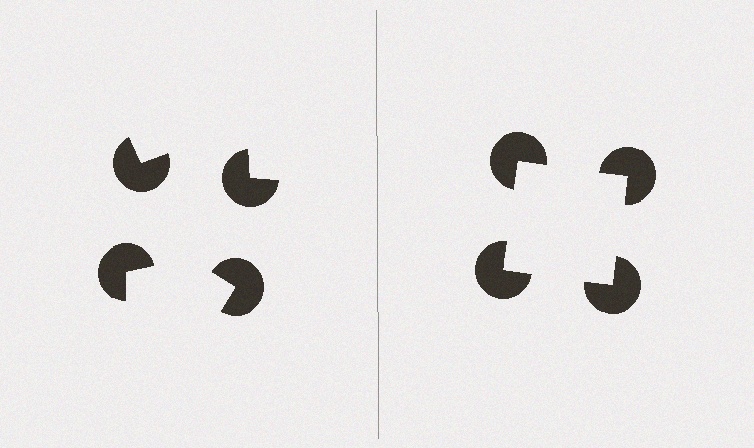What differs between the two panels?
The pac-man discs are positioned identically on both sides; only the wedge orientations differ. On the right they align to a square; on the left they are misaligned.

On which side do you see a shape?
An illusory square appears on the right side. On the left side the wedge cuts are rotated, so no coherent shape forms.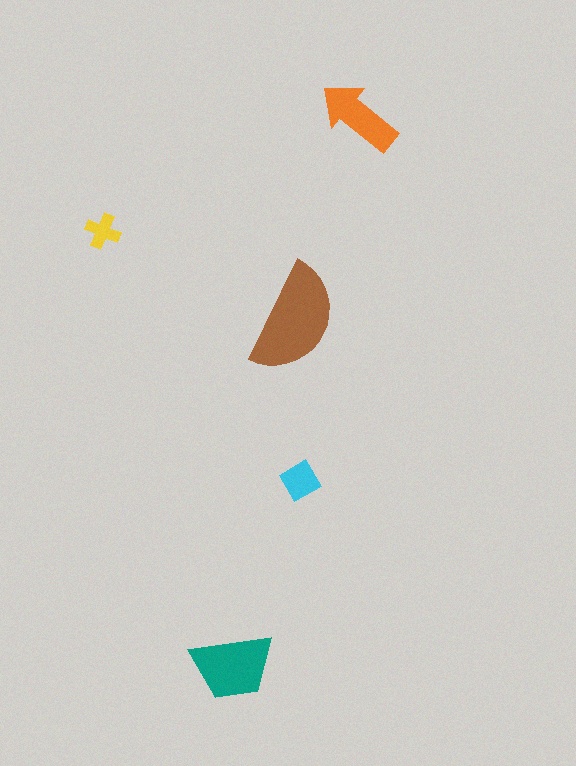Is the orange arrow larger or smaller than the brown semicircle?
Smaller.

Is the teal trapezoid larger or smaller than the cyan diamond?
Larger.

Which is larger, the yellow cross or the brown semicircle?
The brown semicircle.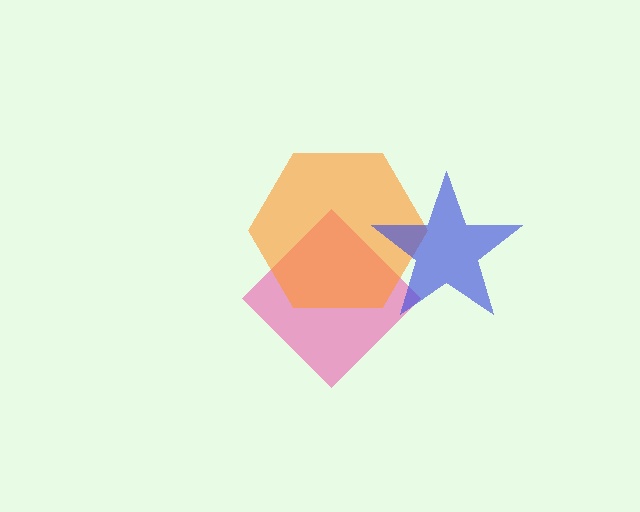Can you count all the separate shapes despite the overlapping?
Yes, there are 3 separate shapes.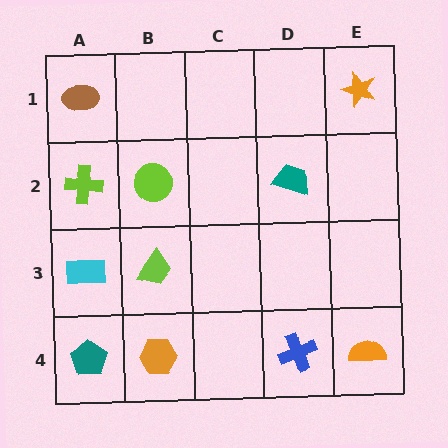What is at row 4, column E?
An orange semicircle.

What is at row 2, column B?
A lime circle.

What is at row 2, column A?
A lime cross.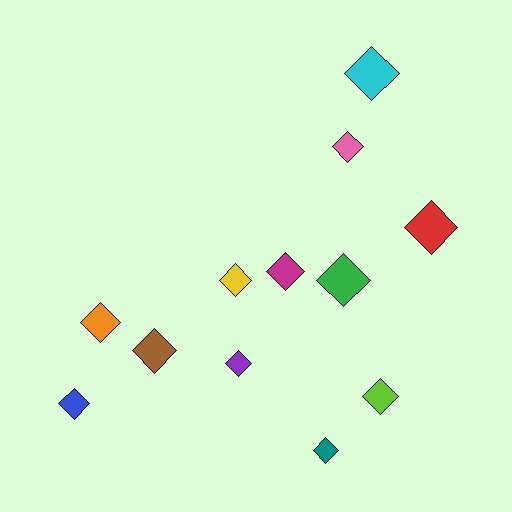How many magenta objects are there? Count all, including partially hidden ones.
There is 1 magenta object.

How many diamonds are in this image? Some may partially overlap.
There are 12 diamonds.